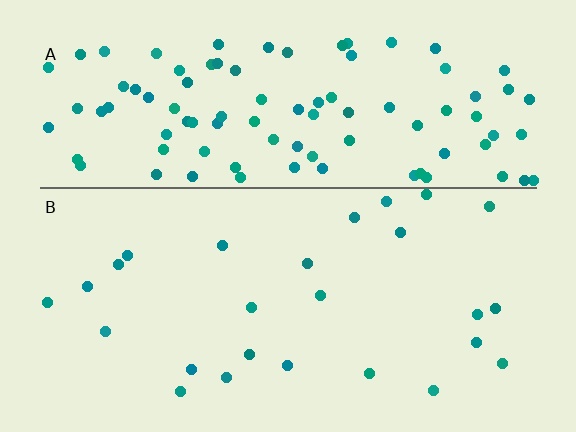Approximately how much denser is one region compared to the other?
Approximately 3.9× — region A over region B.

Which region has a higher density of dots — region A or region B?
A (the top).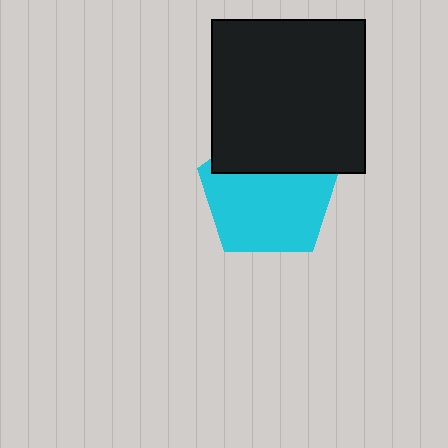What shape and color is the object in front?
The object in front is a black square.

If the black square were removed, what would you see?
You would see the complete cyan pentagon.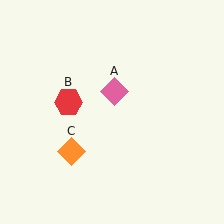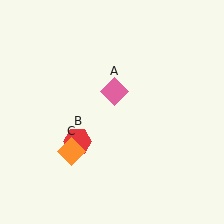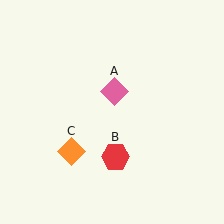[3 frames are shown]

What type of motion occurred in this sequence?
The red hexagon (object B) rotated counterclockwise around the center of the scene.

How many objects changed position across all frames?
1 object changed position: red hexagon (object B).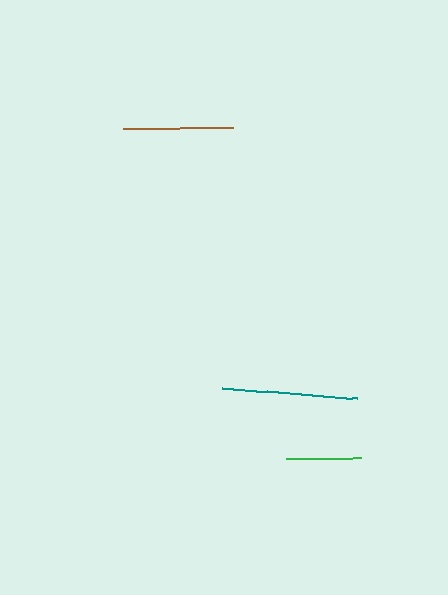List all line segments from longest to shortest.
From longest to shortest: teal, brown, green.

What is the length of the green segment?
The green segment is approximately 75 pixels long.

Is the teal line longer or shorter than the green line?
The teal line is longer than the green line.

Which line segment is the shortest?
The green line is the shortest at approximately 75 pixels.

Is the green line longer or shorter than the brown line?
The brown line is longer than the green line.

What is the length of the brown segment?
The brown segment is approximately 110 pixels long.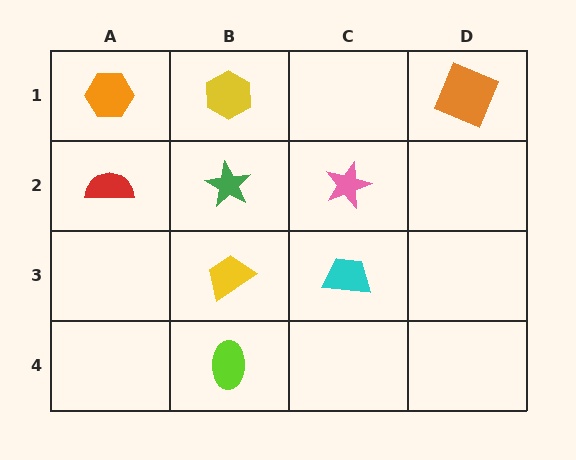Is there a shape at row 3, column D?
No, that cell is empty.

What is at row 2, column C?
A pink star.